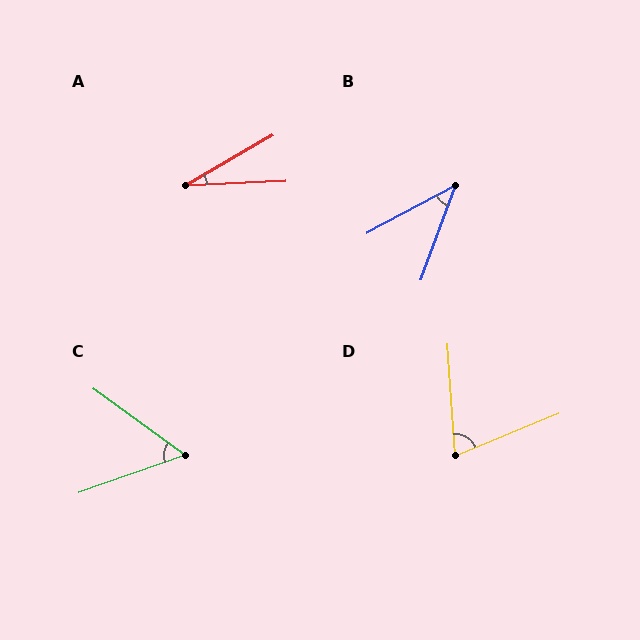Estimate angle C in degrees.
Approximately 55 degrees.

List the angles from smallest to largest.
A (27°), B (42°), C (55°), D (72°).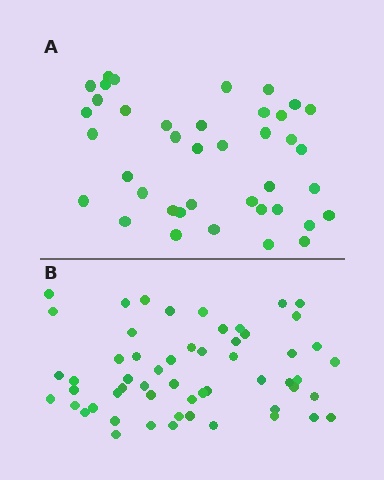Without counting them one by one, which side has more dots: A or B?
Region B (the bottom region) has more dots.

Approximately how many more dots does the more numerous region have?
Region B has approximately 15 more dots than region A.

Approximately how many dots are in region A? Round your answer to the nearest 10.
About 40 dots.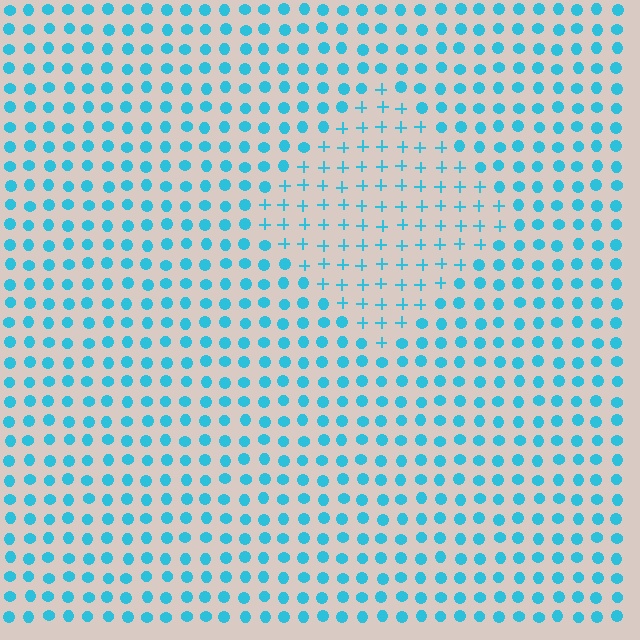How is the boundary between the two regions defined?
The boundary is defined by a change in element shape: plus signs inside vs. circles outside. All elements share the same color and spacing.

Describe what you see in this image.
The image is filled with small cyan elements arranged in a uniform grid. A diamond-shaped region contains plus signs, while the surrounding area contains circles. The boundary is defined purely by the change in element shape.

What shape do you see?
I see a diamond.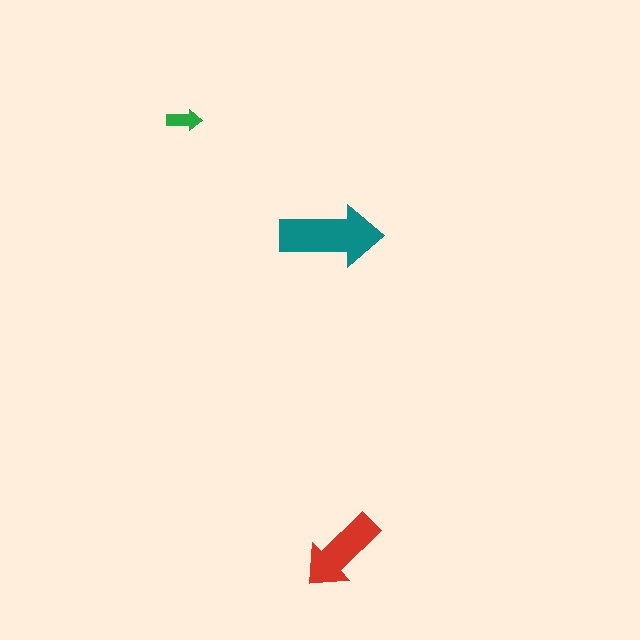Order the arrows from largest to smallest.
the teal one, the red one, the green one.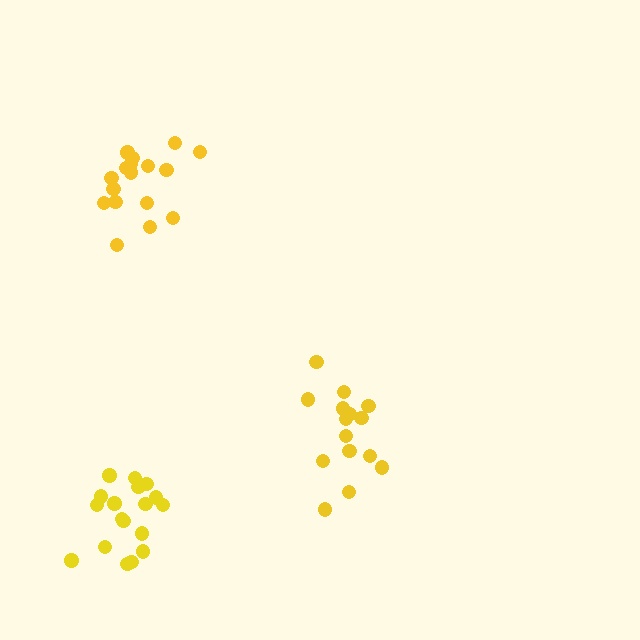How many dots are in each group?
Group 1: 18 dots, Group 2: 15 dots, Group 3: 17 dots (50 total).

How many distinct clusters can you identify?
There are 3 distinct clusters.